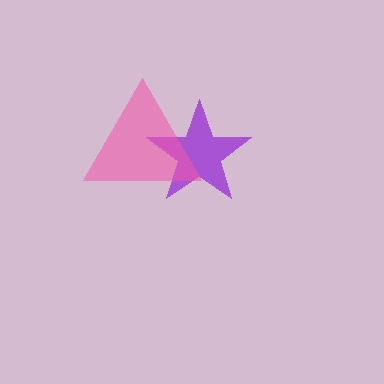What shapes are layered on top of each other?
The layered shapes are: a purple star, a pink triangle.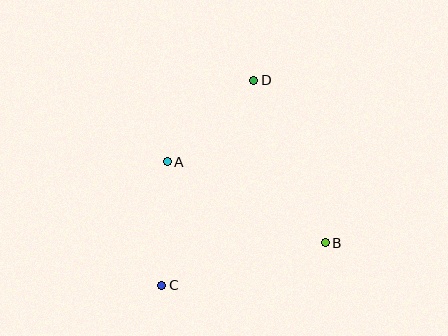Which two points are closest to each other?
Points A and D are closest to each other.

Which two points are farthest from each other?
Points C and D are farthest from each other.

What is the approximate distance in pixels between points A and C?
The distance between A and C is approximately 124 pixels.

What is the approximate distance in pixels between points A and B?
The distance between A and B is approximately 178 pixels.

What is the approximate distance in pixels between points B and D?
The distance between B and D is approximately 178 pixels.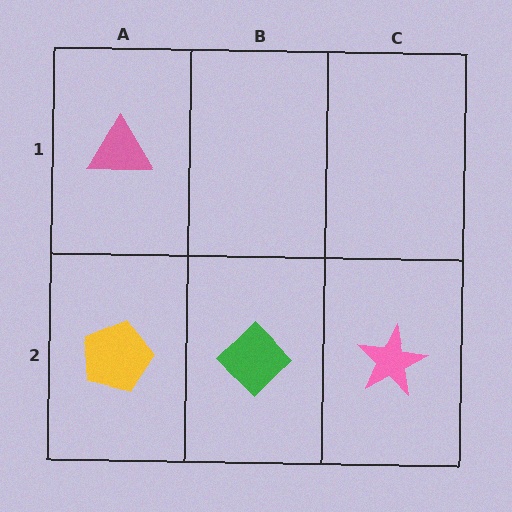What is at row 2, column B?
A green diamond.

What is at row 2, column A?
A yellow pentagon.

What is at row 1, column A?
A pink triangle.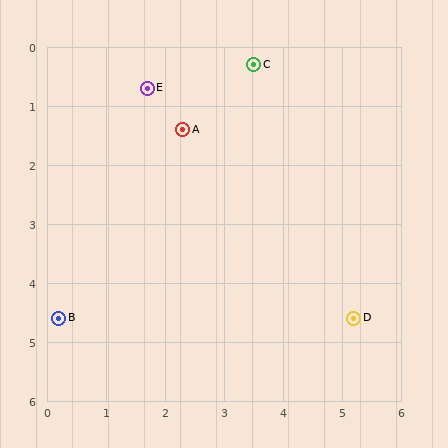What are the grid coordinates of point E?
Point E is at approximately (1.7, 0.7).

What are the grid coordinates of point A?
Point A is at approximately (2.3, 1.4).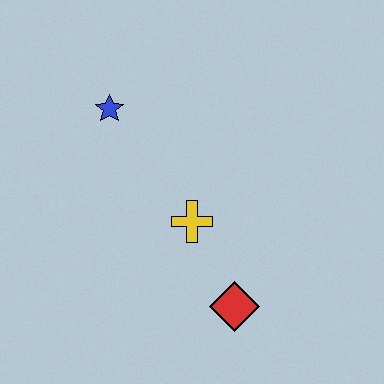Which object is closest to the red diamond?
The yellow cross is closest to the red diamond.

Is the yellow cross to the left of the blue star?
No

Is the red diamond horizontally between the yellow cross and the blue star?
No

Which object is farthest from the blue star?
The red diamond is farthest from the blue star.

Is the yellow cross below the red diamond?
No